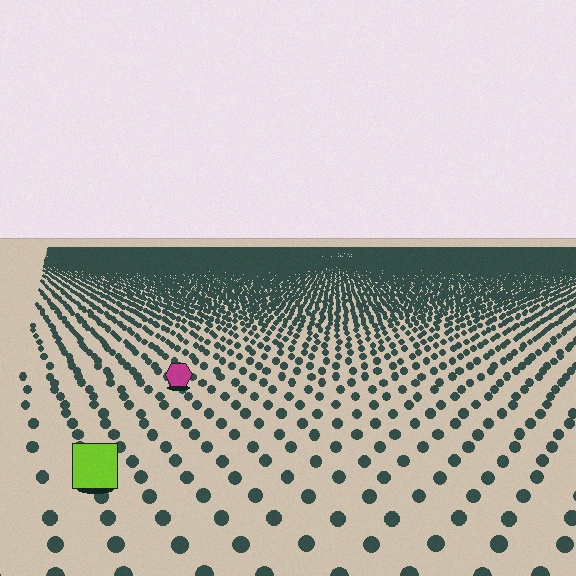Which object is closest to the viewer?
The lime square is closest. The texture marks near it are larger and more spread out.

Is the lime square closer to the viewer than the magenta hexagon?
Yes. The lime square is closer — you can tell from the texture gradient: the ground texture is coarser near it.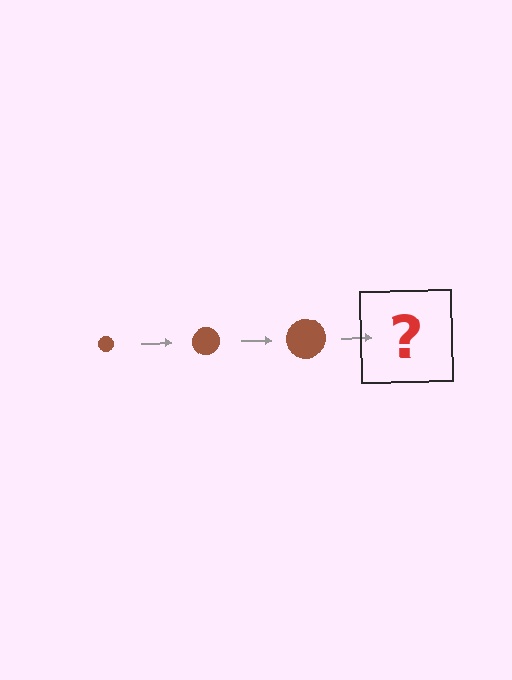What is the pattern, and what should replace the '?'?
The pattern is that the circle gets progressively larger each step. The '?' should be a brown circle, larger than the previous one.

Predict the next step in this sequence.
The next step is a brown circle, larger than the previous one.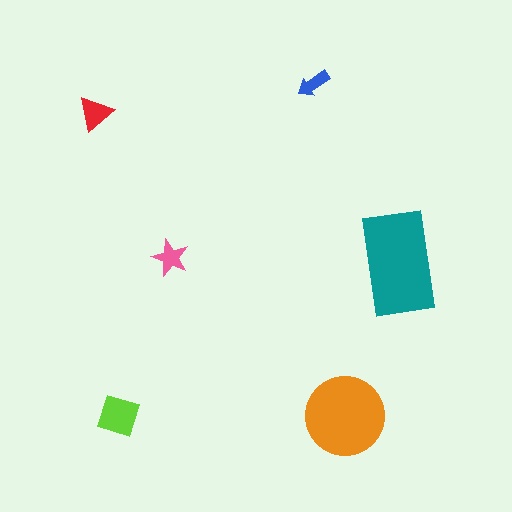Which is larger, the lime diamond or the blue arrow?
The lime diamond.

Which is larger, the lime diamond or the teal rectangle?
The teal rectangle.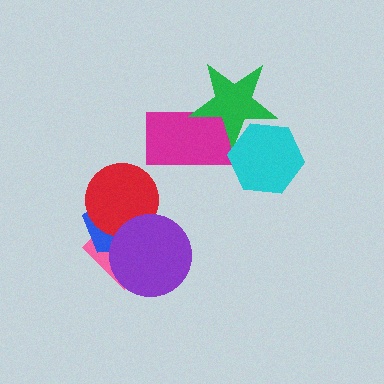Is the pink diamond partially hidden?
Yes, it is partially covered by another shape.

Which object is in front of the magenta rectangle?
The green star is in front of the magenta rectangle.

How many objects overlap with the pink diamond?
3 objects overlap with the pink diamond.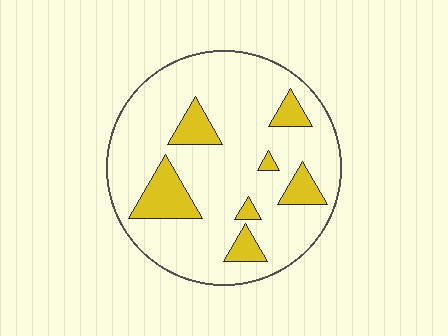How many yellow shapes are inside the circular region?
7.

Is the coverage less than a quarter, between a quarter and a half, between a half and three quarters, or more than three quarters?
Less than a quarter.